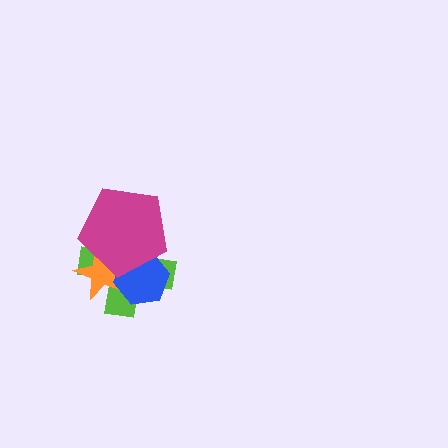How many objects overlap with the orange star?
3 objects overlap with the orange star.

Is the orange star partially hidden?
Yes, it is partially covered by another shape.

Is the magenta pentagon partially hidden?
No, no other shape covers it.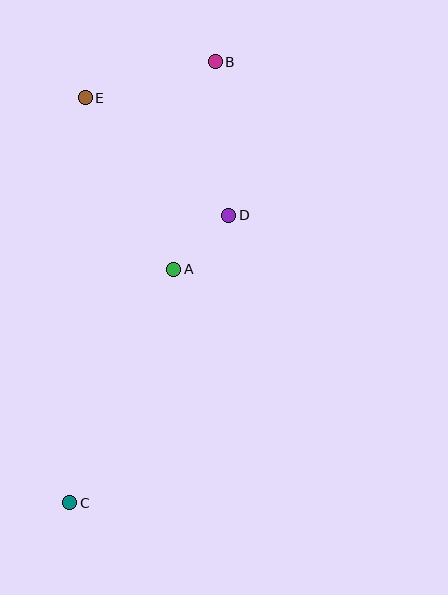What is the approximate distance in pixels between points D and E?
The distance between D and E is approximately 185 pixels.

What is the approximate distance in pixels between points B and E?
The distance between B and E is approximately 135 pixels.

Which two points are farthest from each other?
Points B and C are farthest from each other.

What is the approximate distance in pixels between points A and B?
The distance between A and B is approximately 212 pixels.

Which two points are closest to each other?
Points A and D are closest to each other.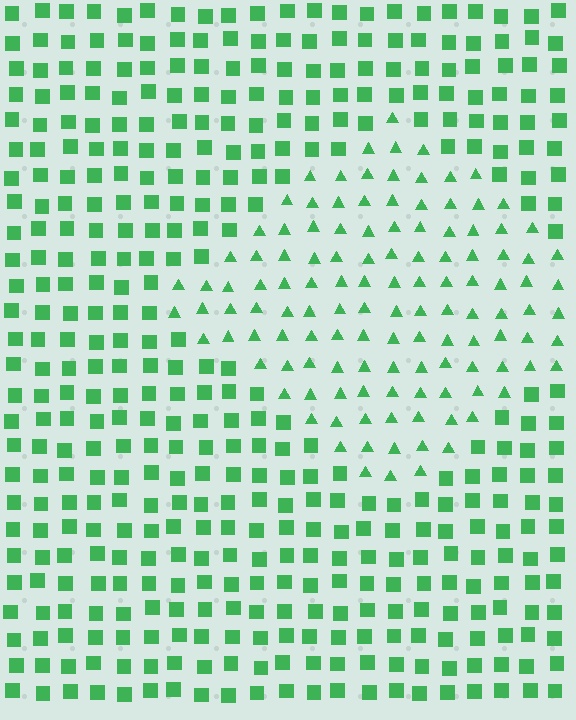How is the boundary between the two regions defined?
The boundary is defined by a change in element shape: triangles inside vs. squares outside. All elements share the same color and spacing.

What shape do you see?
I see a diamond.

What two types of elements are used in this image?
The image uses triangles inside the diamond region and squares outside it.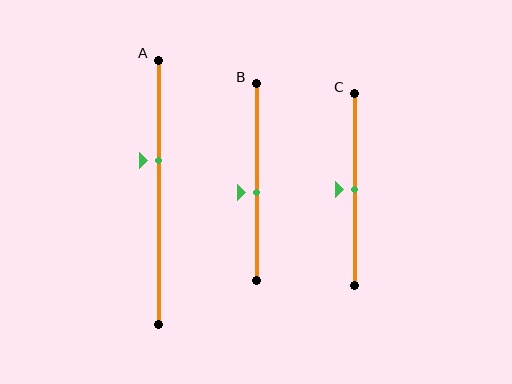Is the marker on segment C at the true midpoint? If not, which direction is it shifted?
Yes, the marker on segment C is at the true midpoint.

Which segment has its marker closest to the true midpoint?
Segment C has its marker closest to the true midpoint.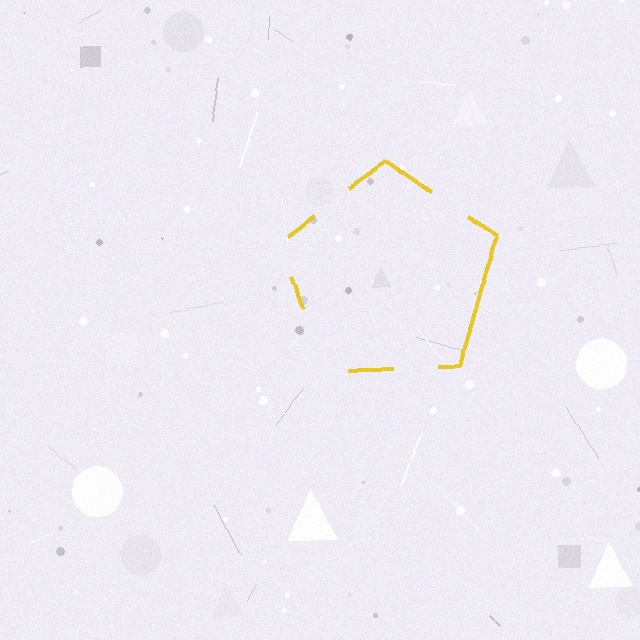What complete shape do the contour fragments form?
The contour fragments form a pentagon.